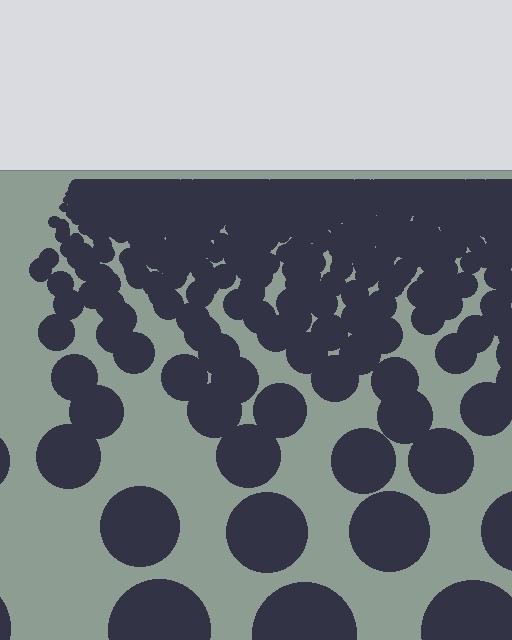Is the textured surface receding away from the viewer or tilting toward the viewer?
The surface is receding away from the viewer. Texture elements get smaller and denser toward the top.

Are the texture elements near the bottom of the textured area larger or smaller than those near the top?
Larger. Near the bottom, elements are closer to the viewer and appear at a bigger on-screen size.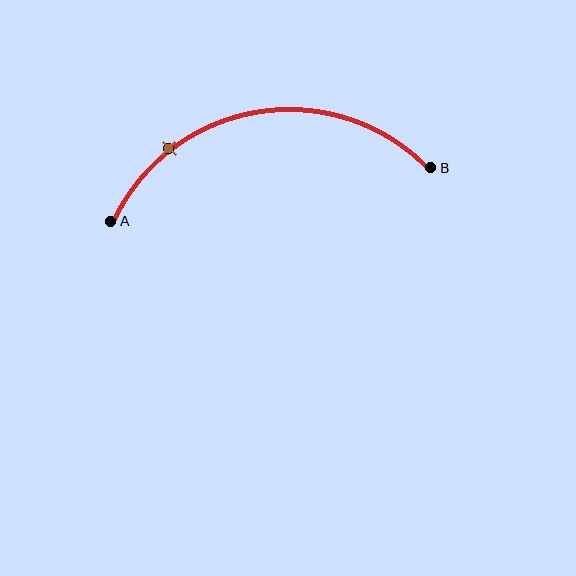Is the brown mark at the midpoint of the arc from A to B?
No. The brown mark lies on the arc but is closer to endpoint A. The arc midpoint would be at the point on the curve equidistant along the arc from both A and B.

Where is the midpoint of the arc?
The arc midpoint is the point on the curve farthest from the straight line joining A and B. It sits above that line.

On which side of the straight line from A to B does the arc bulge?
The arc bulges above the straight line connecting A and B.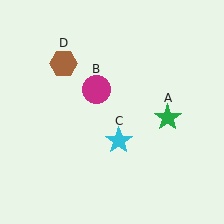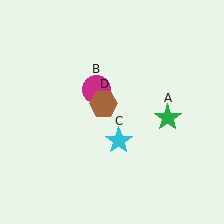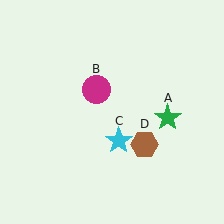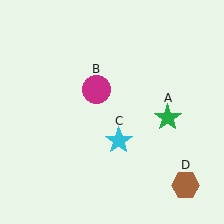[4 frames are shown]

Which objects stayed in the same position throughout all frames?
Green star (object A) and magenta circle (object B) and cyan star (object C) remained stationary.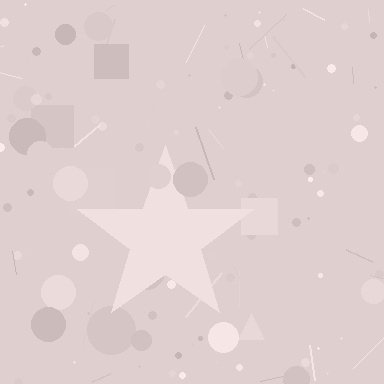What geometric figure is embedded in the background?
A star is embedded in the background.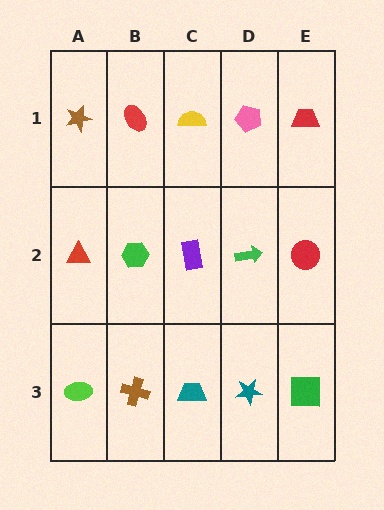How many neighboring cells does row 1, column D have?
3.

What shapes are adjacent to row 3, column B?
A green hexagon (row 2, column B), a lime ellipse (row 3, column A), a teal trapezoid (row 3, column C).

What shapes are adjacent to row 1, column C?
A purple rectangle (row 2, column C), a red ellipse (row 1, column B), a pink pentagon (row 1, column D).